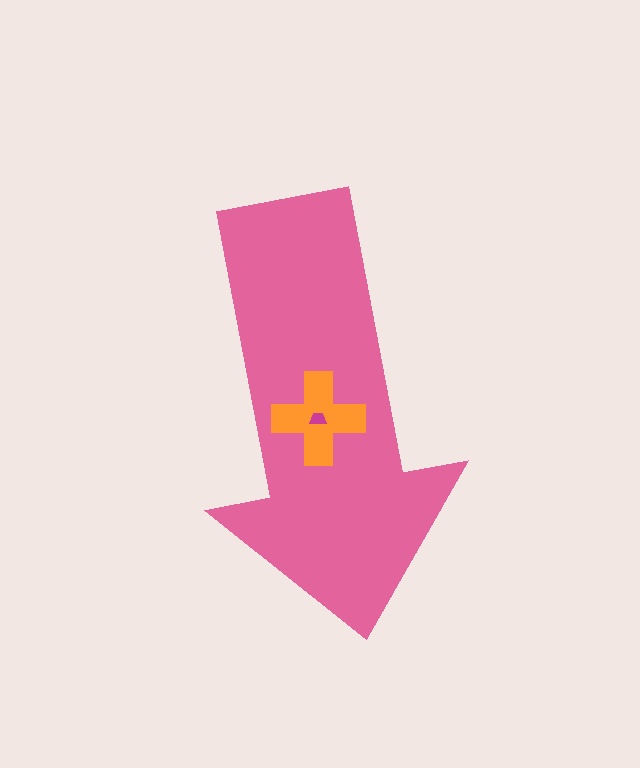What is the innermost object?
The magenta trapezoid.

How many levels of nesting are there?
3.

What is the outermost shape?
The pink arrow.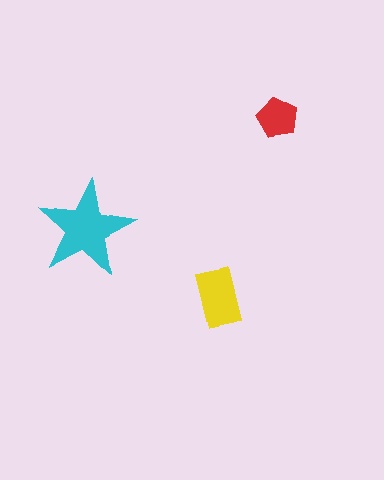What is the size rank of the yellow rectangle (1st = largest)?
2nd.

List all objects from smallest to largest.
The red pentagon, the yellow rectangle, the cyan star.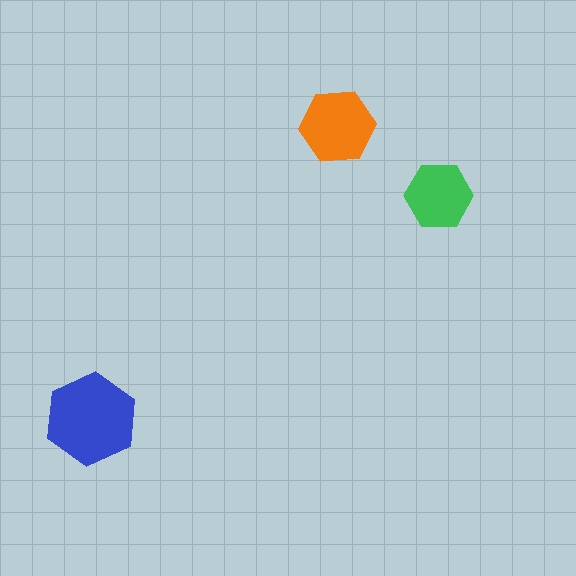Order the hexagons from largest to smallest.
the blue one, the orange one, the green one.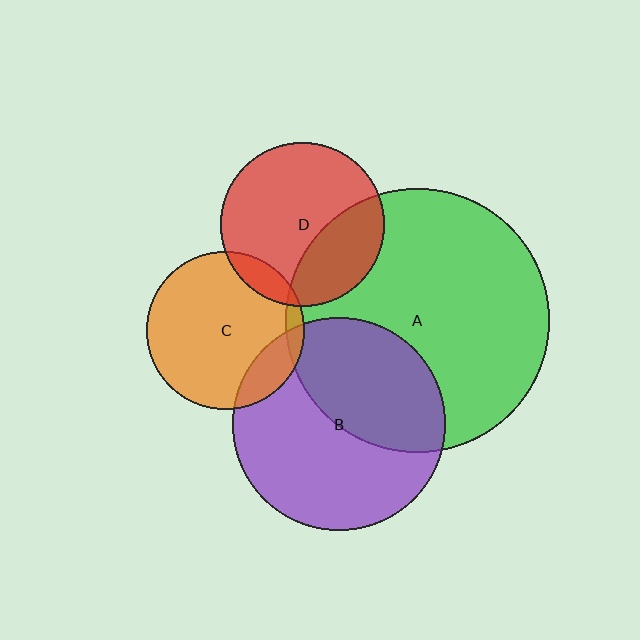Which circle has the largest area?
Circle A (green).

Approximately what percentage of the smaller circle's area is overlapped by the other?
Approximately 10%.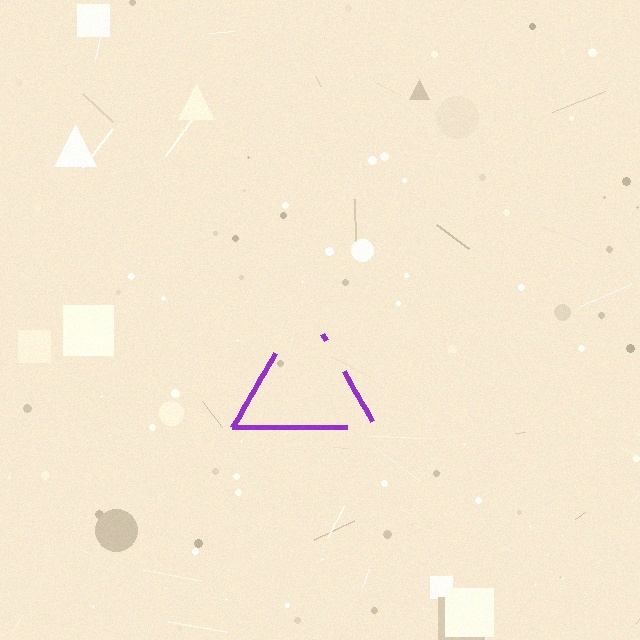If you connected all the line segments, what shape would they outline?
They would outline a triangle.